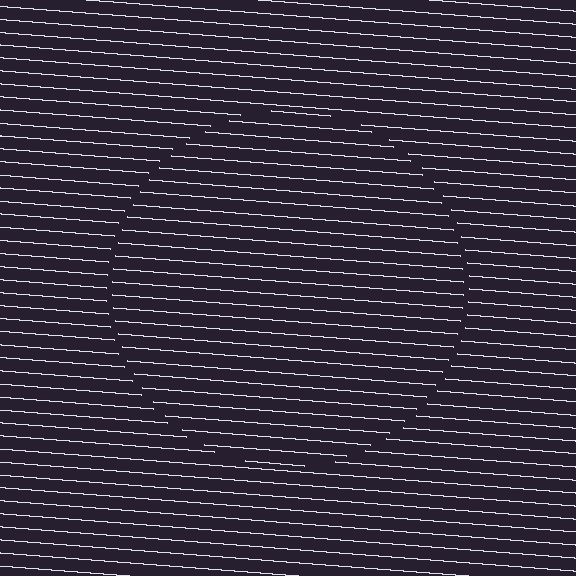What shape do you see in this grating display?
An illusory circle. The interior of the shape contains the same grating, shifted by half a period — the contour is defined by the phase discontinuity where line-ends from the inner and outer gratings abut.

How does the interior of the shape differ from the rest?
The interior of the shape contains the same grating, shifted by half a period — the contour is defined by the phase discontinuity where line-ends from the inner and outer gratings abut.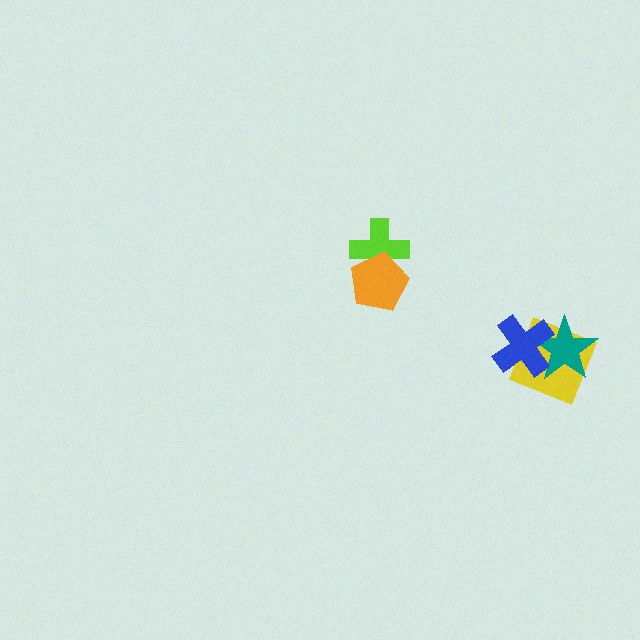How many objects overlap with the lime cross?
1 object overlaps with the lime cross.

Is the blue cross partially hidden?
No, no other shape covers it.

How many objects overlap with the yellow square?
2 objects overlap with the yellow square.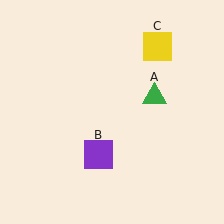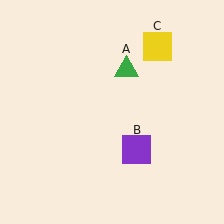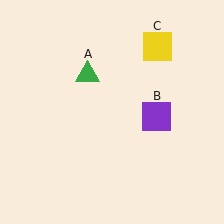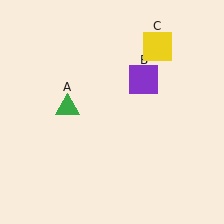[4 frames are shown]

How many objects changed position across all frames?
2 objects changed position: green triangle (object A), purple square (object B).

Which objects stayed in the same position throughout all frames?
Yellow square (object C) remained stationary.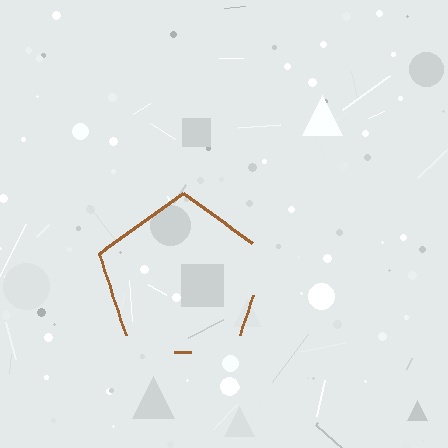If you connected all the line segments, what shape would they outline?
They would outline a pentagon.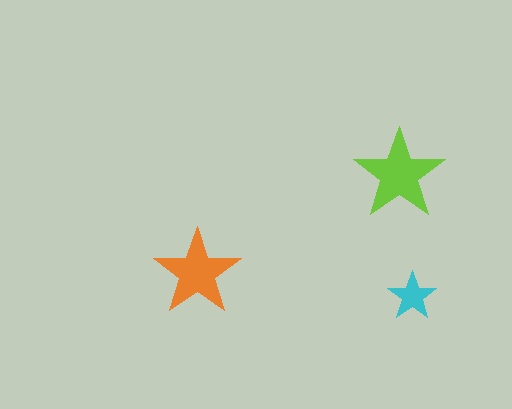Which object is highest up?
The lime star is topmost.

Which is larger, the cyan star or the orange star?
The orange one.